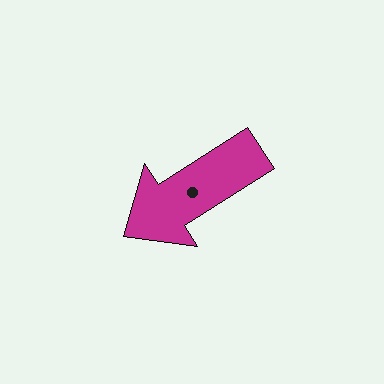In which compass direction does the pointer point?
Southwest.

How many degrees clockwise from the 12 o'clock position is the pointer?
Approximately 237 degrees.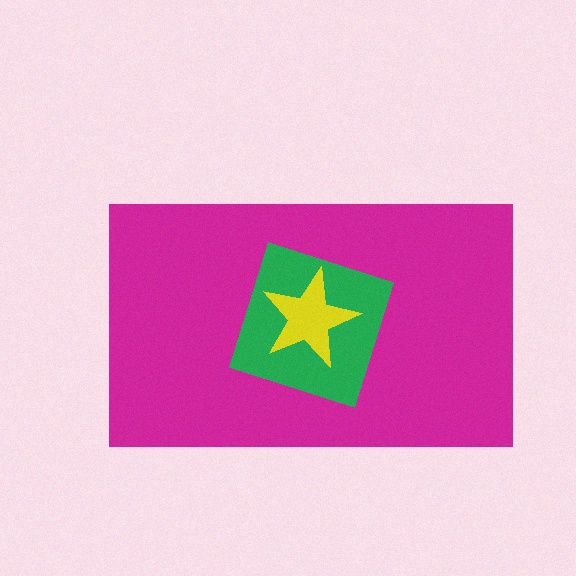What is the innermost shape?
The yellow star.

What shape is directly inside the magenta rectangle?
The green diamond.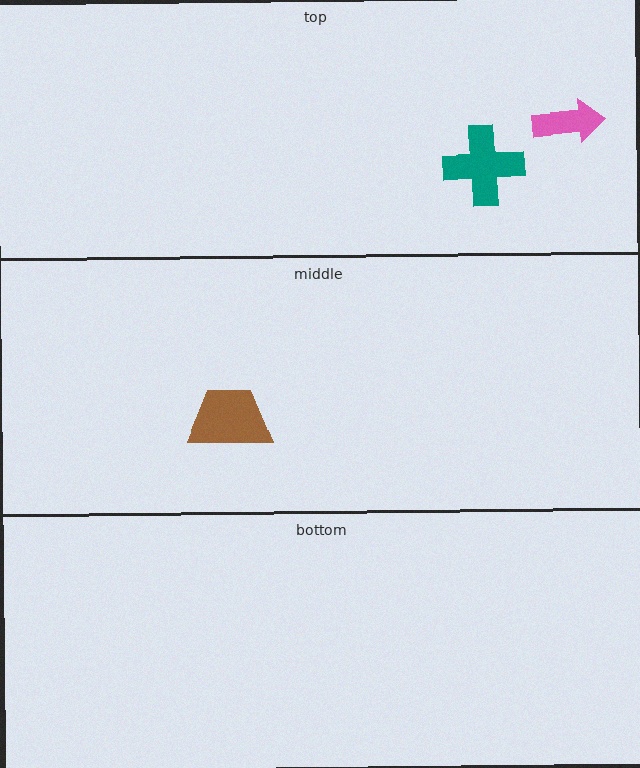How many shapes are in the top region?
2.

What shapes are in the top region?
The teal cross, the pink arrow.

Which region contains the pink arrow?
The top region.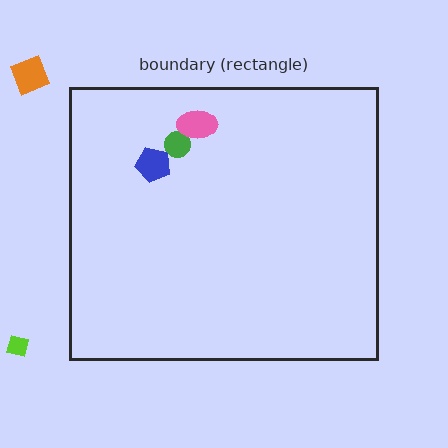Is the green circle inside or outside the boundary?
Inside.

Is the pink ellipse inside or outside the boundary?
Inside.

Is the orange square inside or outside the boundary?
Outside.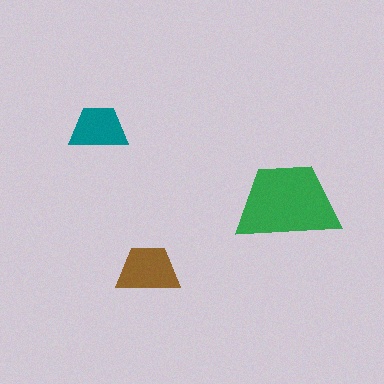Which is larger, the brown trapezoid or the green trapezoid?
The green one.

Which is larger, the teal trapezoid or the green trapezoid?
The green one.